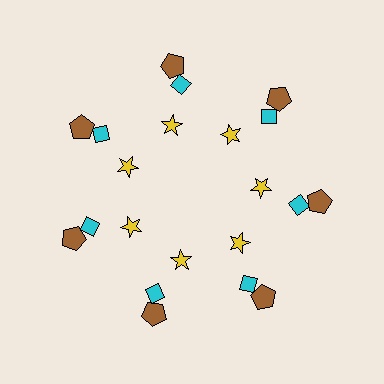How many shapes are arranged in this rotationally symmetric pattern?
There are 21 shapes, arranged in 7 groups of 3.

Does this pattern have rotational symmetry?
Yes, this pattern has 7-fold rotational symmetry. It looks the same after rotating 51 degrees around the center.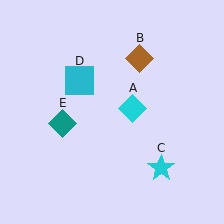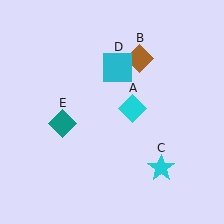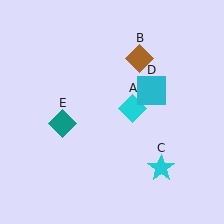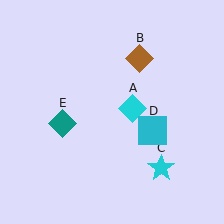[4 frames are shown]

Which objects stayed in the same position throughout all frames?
Cyan diamond (object A) and brown diamond (object B) and cyan star (object C) and teal diamond (object E) remained stationary.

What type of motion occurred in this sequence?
The cyan square (object D) rotated clockwise around the center of the scene.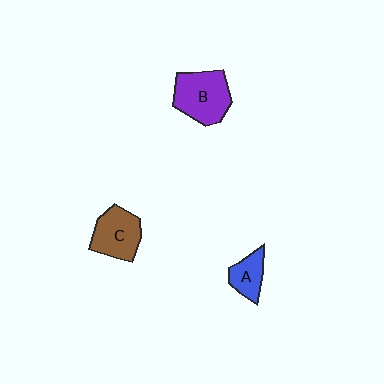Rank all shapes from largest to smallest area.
From largest to smallest: B (purple), C (brown), A (blue).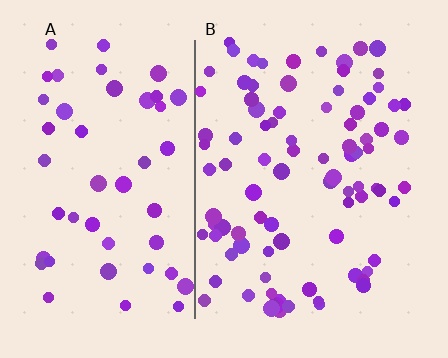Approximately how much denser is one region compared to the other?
Approximately 1.8× — region B over region A.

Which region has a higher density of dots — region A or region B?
B (the right).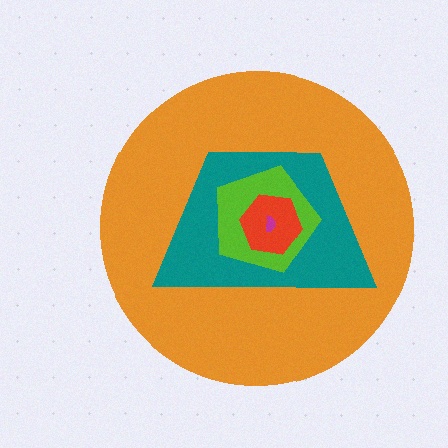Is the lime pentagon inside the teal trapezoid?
Yes.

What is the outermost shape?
The orange circle.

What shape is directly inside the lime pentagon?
The red hexagon.